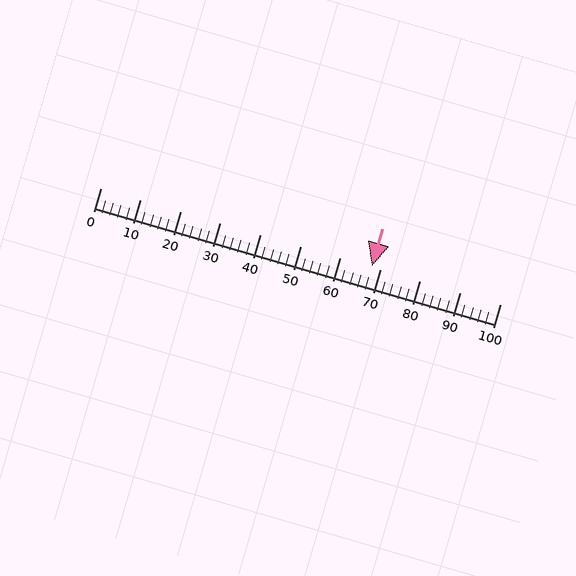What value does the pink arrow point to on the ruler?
The pink arrow points to approximately 68.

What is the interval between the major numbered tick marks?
The major tick marks are spaced 10 units apart.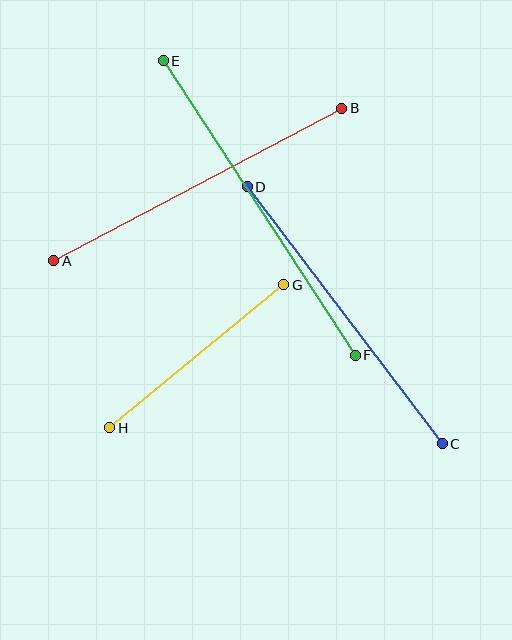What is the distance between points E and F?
The distance is approximately 352 pixels.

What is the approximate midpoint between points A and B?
The midpoint is at approximately (198, 184) pixels.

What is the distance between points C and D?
The distance is approximately 322 pixels.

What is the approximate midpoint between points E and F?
The midpoint is at approximately (259, 208) pixels.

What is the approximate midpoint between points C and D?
The midpoint is at approximately (345, 315) pixels.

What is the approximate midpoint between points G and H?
The midpoint is at approximately (197, 356) pixels.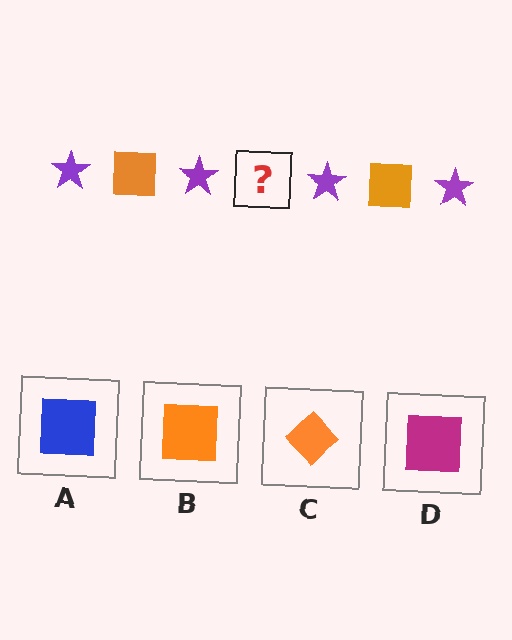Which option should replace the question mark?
Option B.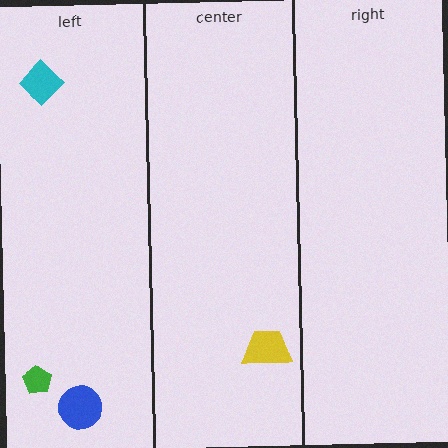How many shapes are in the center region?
1.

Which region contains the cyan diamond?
The left region.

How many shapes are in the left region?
3.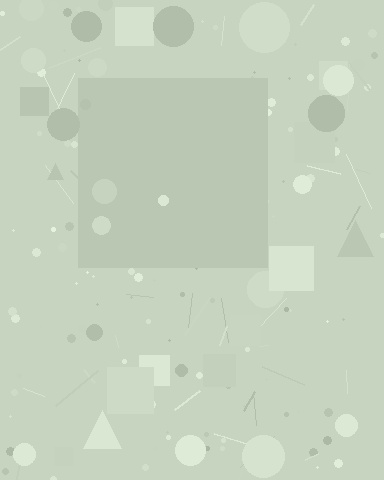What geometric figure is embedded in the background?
A square is embedded in the background.